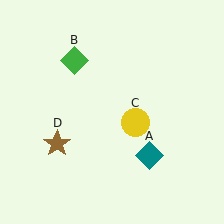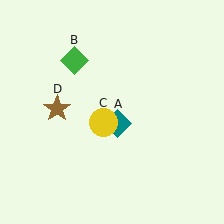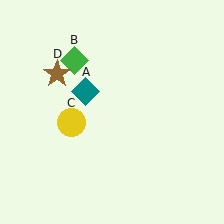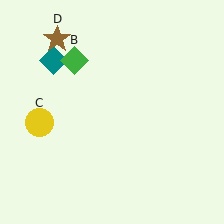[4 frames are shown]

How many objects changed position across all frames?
3 objects changed position: teal diamond (object A), yellow circle (object C), brown star (object D).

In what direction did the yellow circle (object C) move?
The yellow circle (object C) moved left.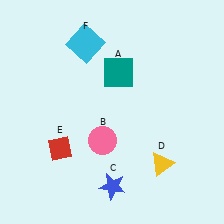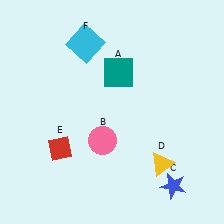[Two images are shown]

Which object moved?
The blue star (C) moved right.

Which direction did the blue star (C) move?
The blue star (C) moved right.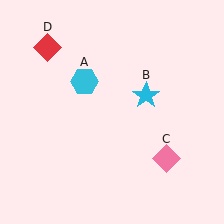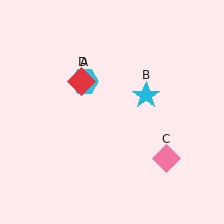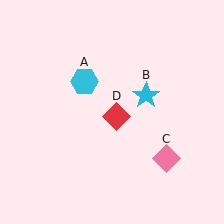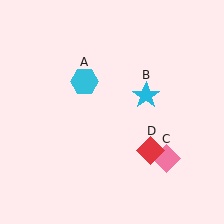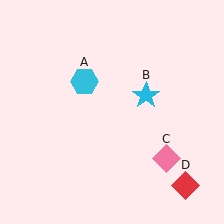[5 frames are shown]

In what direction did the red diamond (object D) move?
The red diamond (object D) moved down and to the right.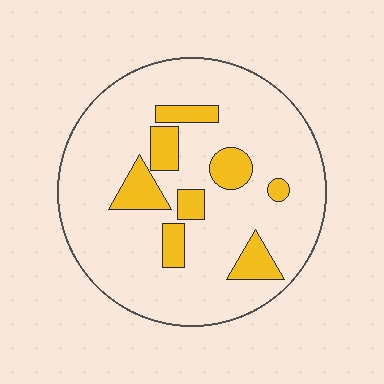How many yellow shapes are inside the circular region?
8.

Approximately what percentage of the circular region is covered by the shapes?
Approximately 15%.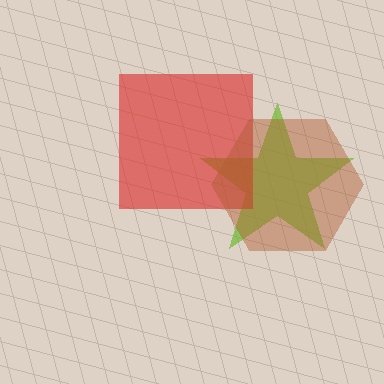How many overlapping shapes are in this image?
There are 3 overlapping shapes in the image.